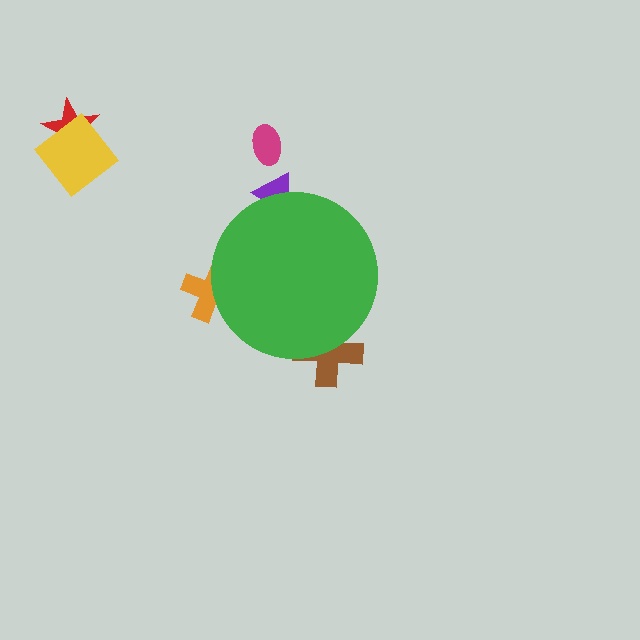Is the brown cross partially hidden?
Yes, the brown cross is partially hidden behind the green circle.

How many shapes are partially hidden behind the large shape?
3 shapes are partially hidden.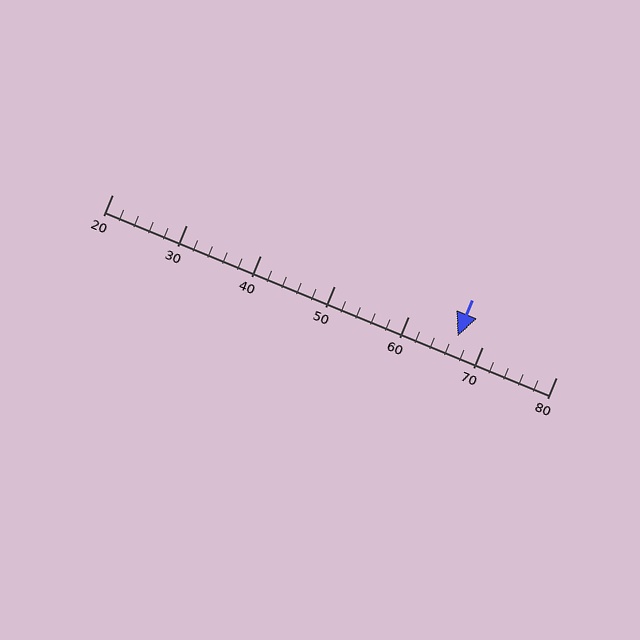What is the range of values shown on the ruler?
The ruler shows values from 20 to 80.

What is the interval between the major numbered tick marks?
The major tick marks are spaced 10 units apart.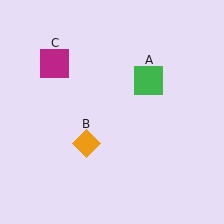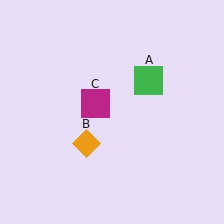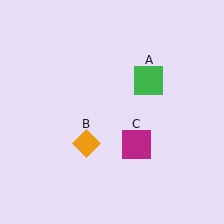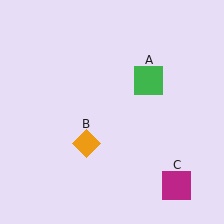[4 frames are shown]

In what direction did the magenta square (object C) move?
The magenta square (object C) moved down and to the right.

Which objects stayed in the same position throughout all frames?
Green square (object A) and orange diamond (object B) remained stationary.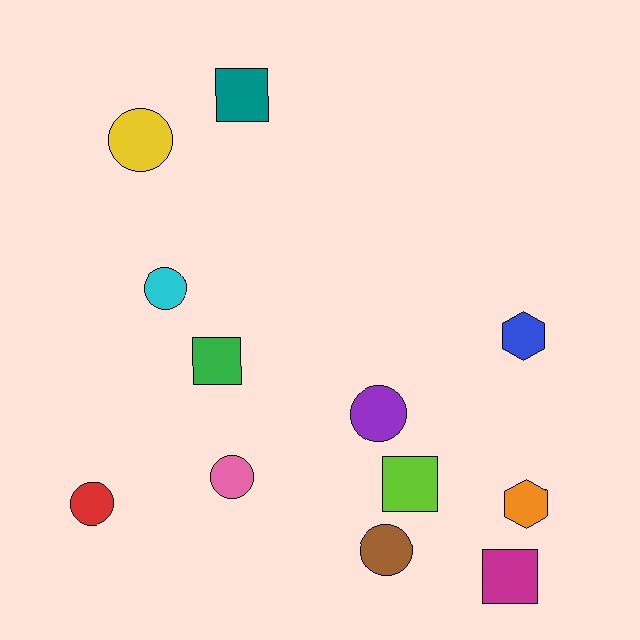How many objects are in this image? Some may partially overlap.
There are 12 objects.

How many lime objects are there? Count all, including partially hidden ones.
There is 1 lime object.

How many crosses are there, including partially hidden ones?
There are no crosses.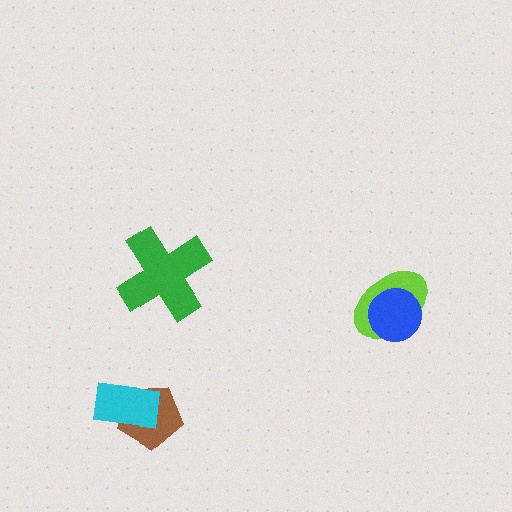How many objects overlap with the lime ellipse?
1 object overlaps with the lime ellipse.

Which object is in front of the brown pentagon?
The cyan rectangle is in front of the brown pentagon.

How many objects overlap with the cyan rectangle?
1 object overlaps with the cyan rectangle.